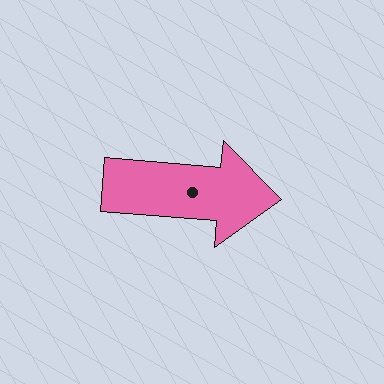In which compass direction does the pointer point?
East.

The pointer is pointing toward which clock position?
Roughly 3 o'clock.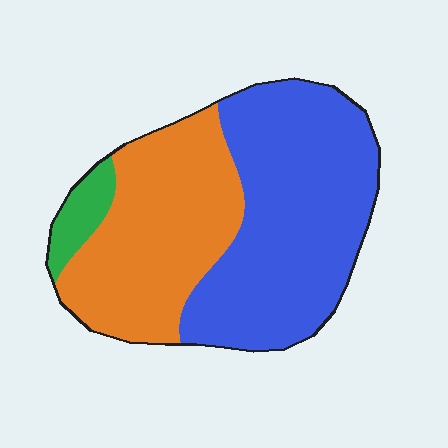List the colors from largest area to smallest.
From largest to smallest: blue, orange, green.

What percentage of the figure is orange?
Orange takes up about two fifths (2/5) of the figure.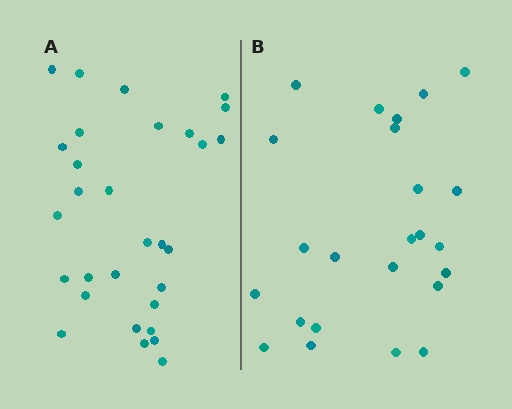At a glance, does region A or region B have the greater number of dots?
Region A (the left region) has more dots.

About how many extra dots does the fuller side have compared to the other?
Region A has about 6 more dots than region B.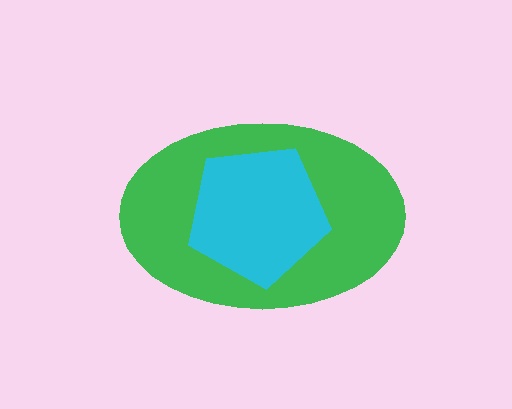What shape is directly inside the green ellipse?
The cyan pentagon.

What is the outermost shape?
The green ellipse.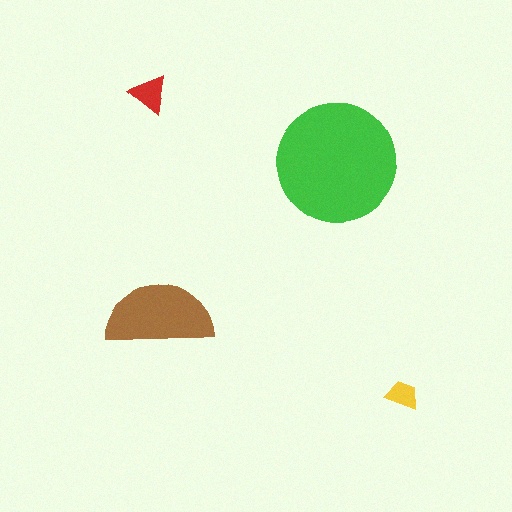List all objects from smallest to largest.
The yellow trapezoid, the red triangle, the brown semicircle, the green circle.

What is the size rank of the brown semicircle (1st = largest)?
2nd.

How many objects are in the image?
There are 4 objects in the image.